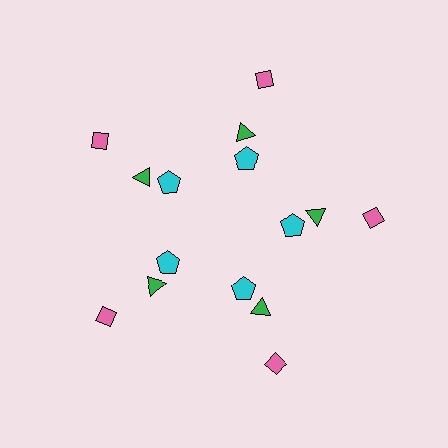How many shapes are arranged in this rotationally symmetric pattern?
There are 15 shapes, arranged in 5 groups of 3.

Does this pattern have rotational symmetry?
Yes, this pattern has 5-fold rotational symmetry. It looks the same after rotating 72 degrees around the center.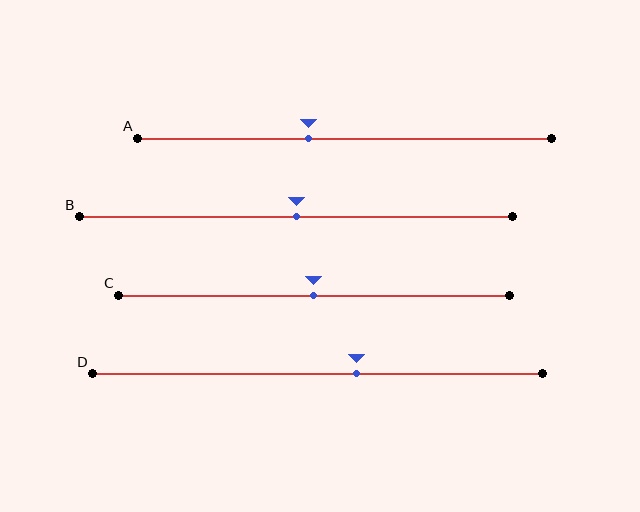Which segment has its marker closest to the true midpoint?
Segment B has its marker closest to the true midpoint.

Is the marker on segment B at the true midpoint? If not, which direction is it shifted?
Yes, the marker on segment B is at the true midpoint.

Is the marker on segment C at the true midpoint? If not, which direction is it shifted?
Yes, the marker on segment C is at the true midpoint.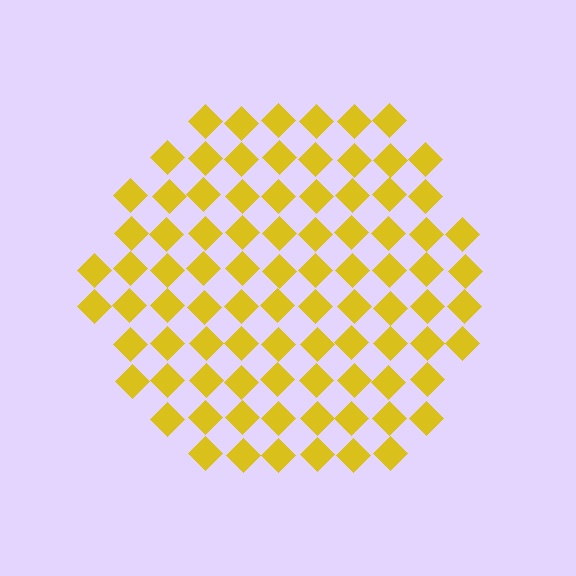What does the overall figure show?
The overall figure shows a circle.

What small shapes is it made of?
It is made of small diamonds.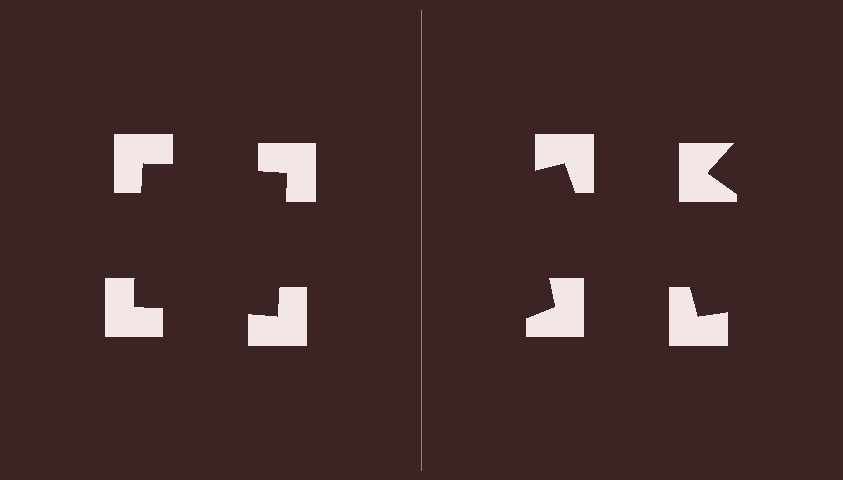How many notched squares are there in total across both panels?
8 — 4 on each side.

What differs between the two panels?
The notched squares are positioned identically on both sides; only the wedge orientations differ. On the left they align to a square; on the right they are misaligned.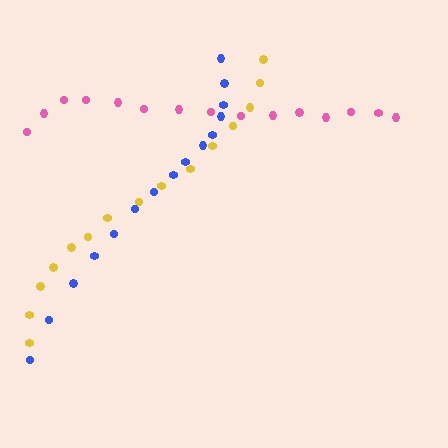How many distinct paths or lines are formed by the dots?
There are 3 distinct paths.